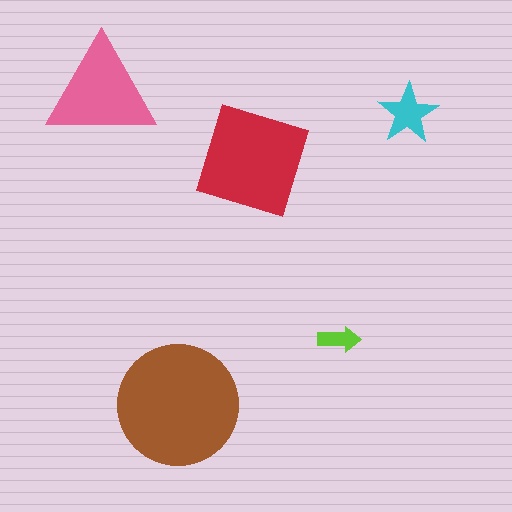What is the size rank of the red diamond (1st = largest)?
2nd.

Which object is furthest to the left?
The pink triangle is leftmost.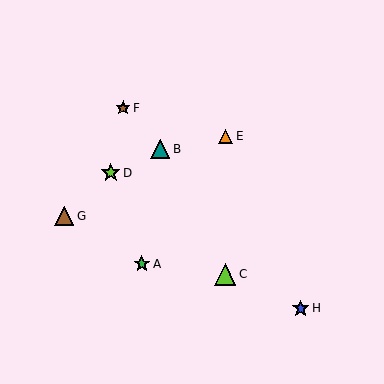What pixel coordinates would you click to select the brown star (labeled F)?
Click at (123, 108) to select the brown star F.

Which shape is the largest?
The lime triangle (labeled C) is the largest.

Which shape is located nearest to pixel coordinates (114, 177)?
The lime star (labeled D) at (111, 173) is nearest to that location.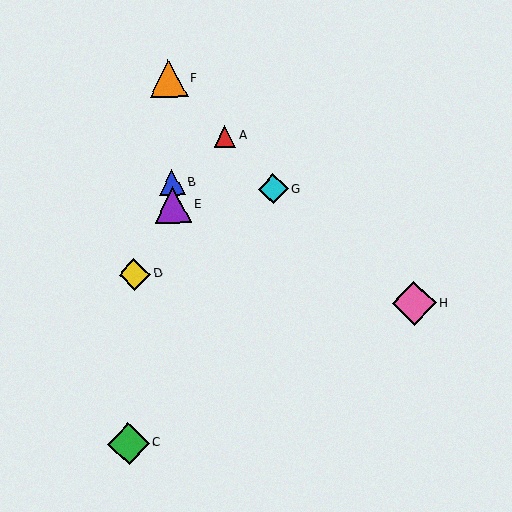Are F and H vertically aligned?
No, F is at x≈169 and H is at x≈414.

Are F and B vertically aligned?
Yes, both are at x≈169.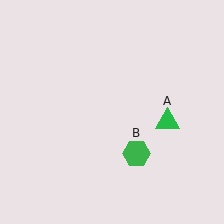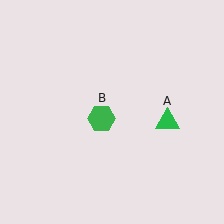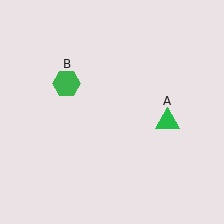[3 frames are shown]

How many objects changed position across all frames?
1 object changed position: green hexagon (object B).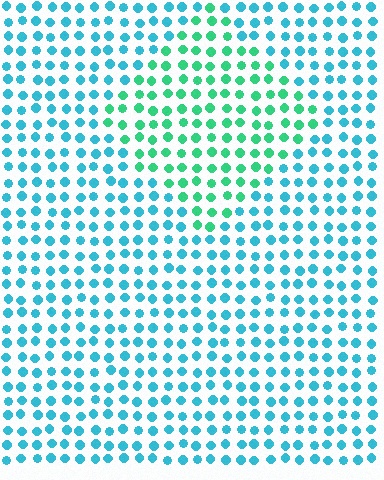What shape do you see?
I see a diamond.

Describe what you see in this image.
The image is filled with small cyan elements in a uniform arrangement. A diamond-shaped region is visible where the elements are tinted to a slightly different hue, forming a subtle color boundary.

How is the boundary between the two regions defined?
The boundary is defined purely by a slight shift in hue (about 39 degrees). Spacing, size, and orientation are identical on both sides.